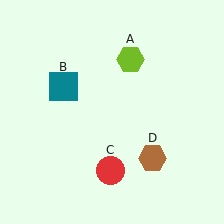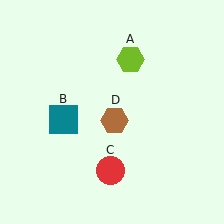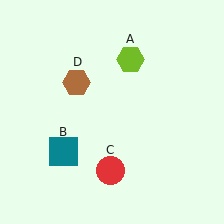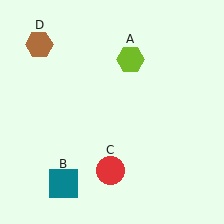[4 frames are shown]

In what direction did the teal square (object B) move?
The teal square (object B) moved down.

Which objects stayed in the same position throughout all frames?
Lime hexagon (object A) and red circle (object C) remained stationary.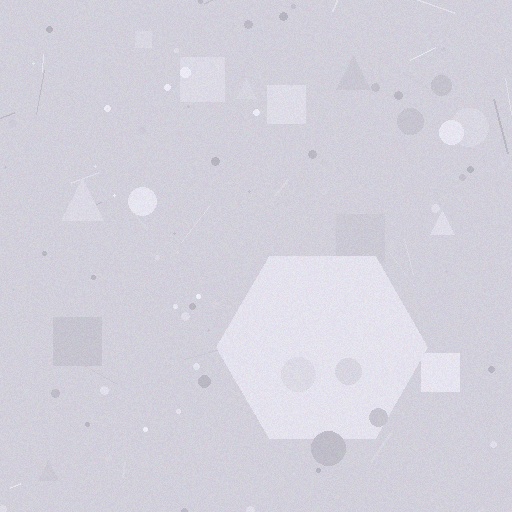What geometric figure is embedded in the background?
A hexagon is embedded in the background.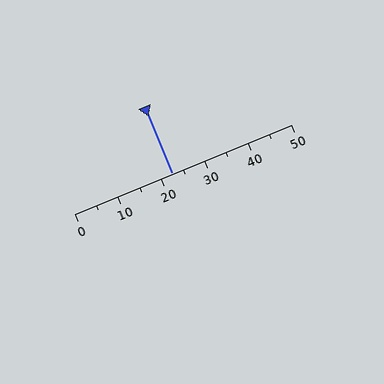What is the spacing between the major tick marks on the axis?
The major ticks are spaced 10 apart.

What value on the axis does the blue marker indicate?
The marker indicates approximately 22.5.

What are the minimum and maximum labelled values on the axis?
The axis runs from 0 to 50.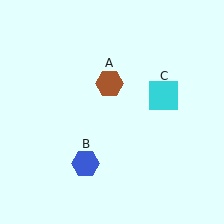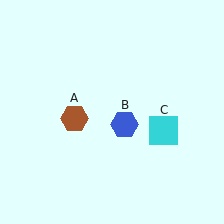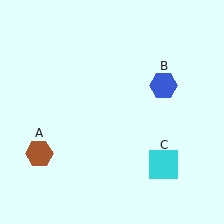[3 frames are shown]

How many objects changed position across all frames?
3 objects changed position: brown hexagon (object A), blue hexagon (object B), cyan square (object C).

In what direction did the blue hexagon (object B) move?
The blue hexagon (object B) moved up and to the right.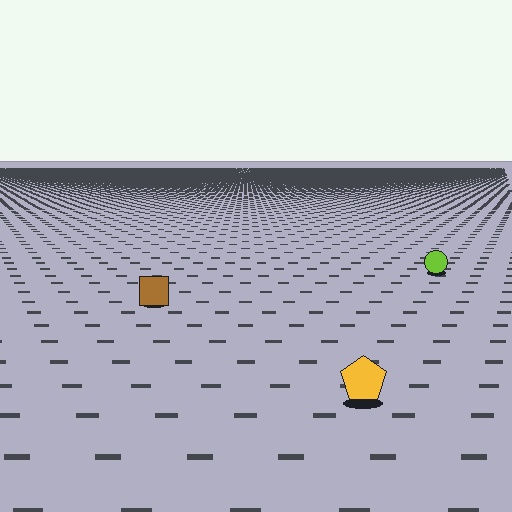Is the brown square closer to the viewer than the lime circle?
Yes. The brown square is closer — you can tell from the texture gradient: the ground texture is coarser near it.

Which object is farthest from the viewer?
The lime circle is farthest from the viewer. It appears smaller and the ground texture around it is denser.